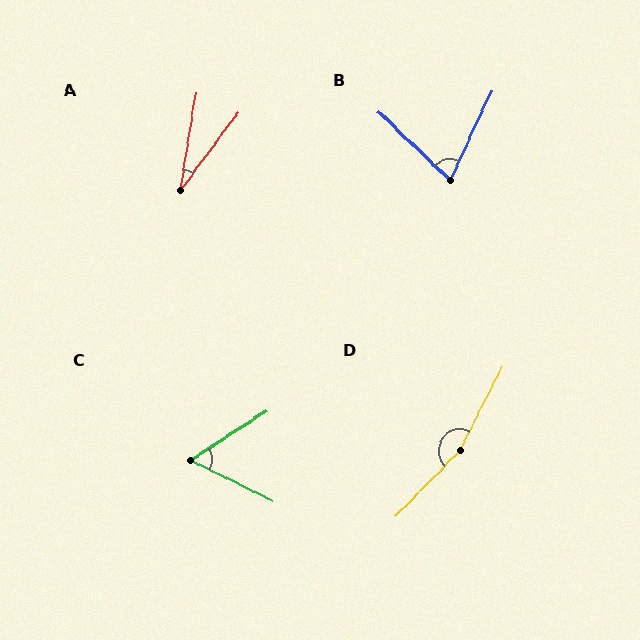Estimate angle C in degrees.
Approximately 59 degrees.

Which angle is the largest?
D, at approximately 163 degrees.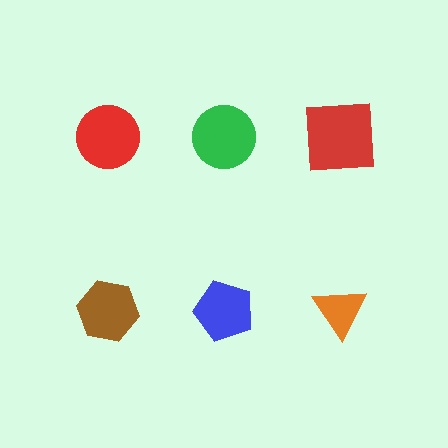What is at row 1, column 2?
A green circle.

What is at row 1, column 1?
A red circle.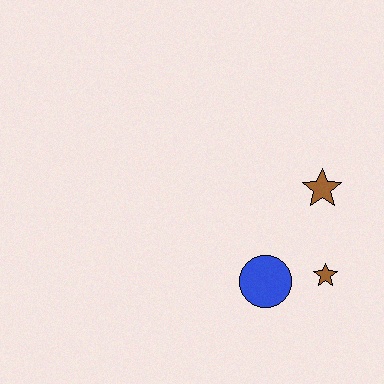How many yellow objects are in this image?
There are no yellow objects.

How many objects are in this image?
There are 3 objects.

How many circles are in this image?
There is 1 circle.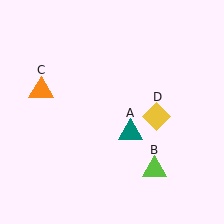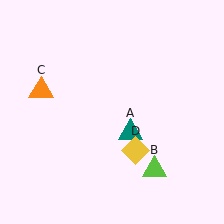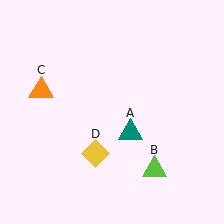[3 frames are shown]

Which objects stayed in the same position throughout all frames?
Teal triangle (object A) and lime triangle (object B) and orange triangle (object C) remained stationary.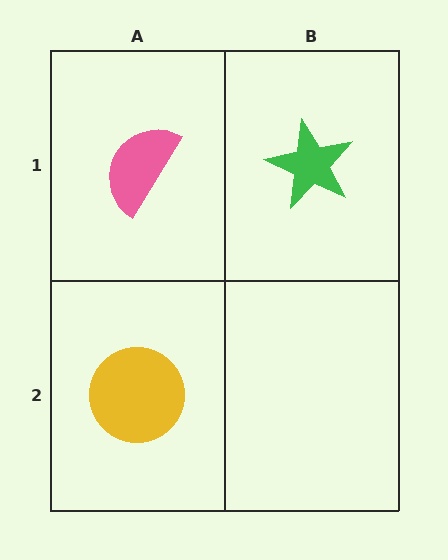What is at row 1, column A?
A pink semicircle.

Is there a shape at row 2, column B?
No, that cell is empty.